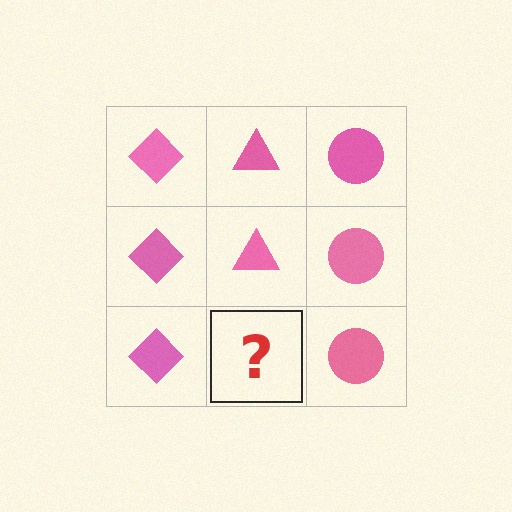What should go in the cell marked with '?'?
The missing cell should contain a pink triangle.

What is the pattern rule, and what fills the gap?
The rule is that each column has a consistent shape. The gap should be filled with a pink triangle.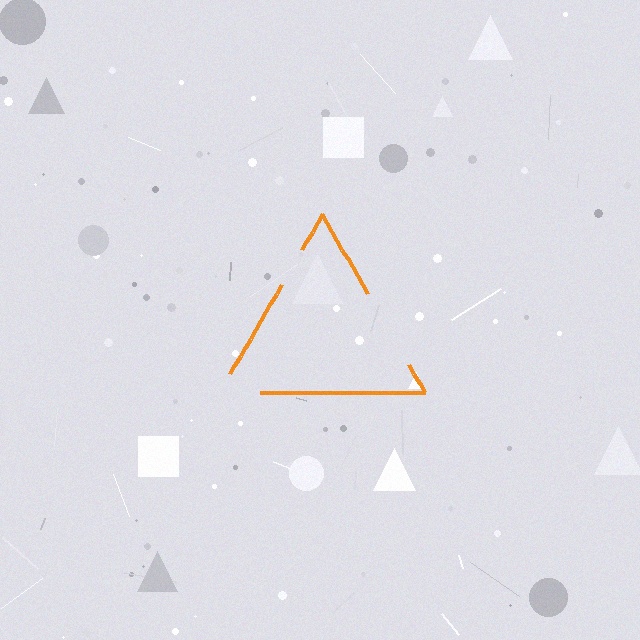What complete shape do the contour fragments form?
The contour fragments form a triangle.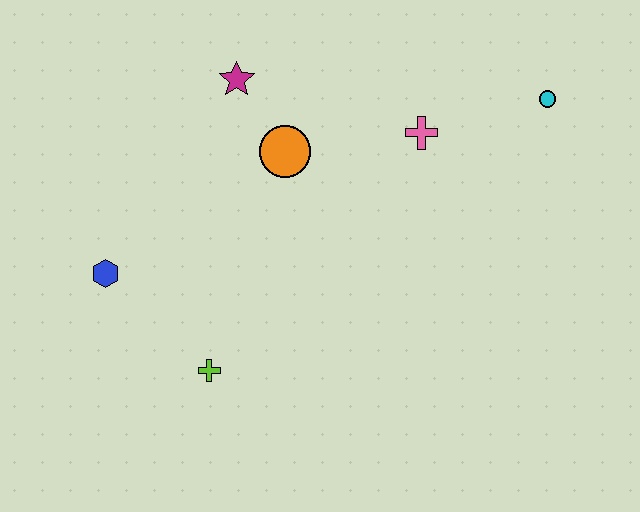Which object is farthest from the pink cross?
The blue hexagon is farthest from the pink cross.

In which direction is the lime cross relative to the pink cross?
The lime cross is below the pink cross.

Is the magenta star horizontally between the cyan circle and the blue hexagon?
Yes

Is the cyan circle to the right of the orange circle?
Yes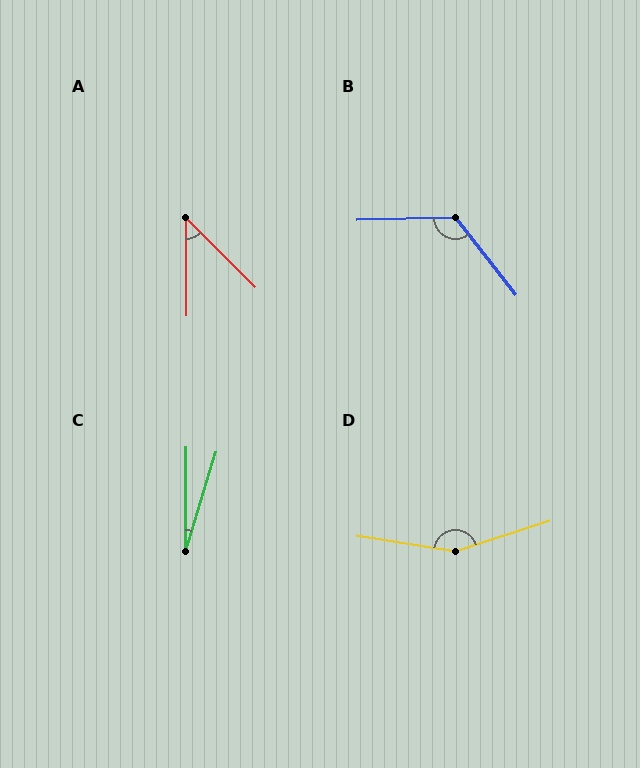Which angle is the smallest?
C, at approximately 16 degrees.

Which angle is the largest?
D, at approximately 153 degrees.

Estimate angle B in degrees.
Approximately 126 degrees.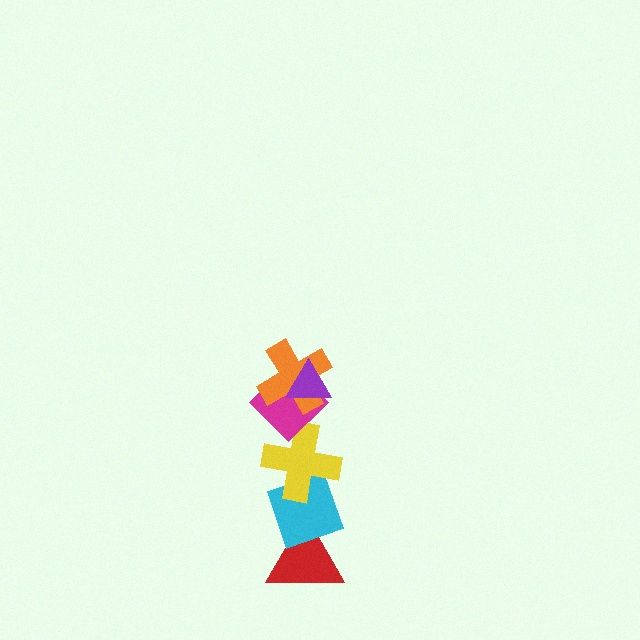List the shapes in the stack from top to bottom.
From top to bottom: the purple triangle, the orange cross, the magenta diamond, the yellow cross, the cyan diamond, the red triangle.